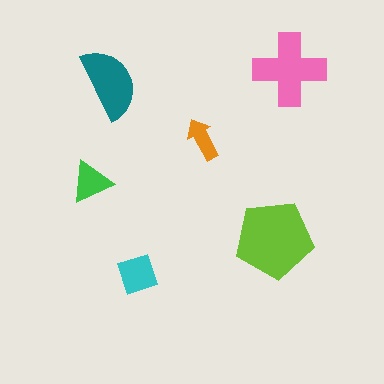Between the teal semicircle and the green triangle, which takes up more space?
The teal semicircle.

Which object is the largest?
The lime pentagon.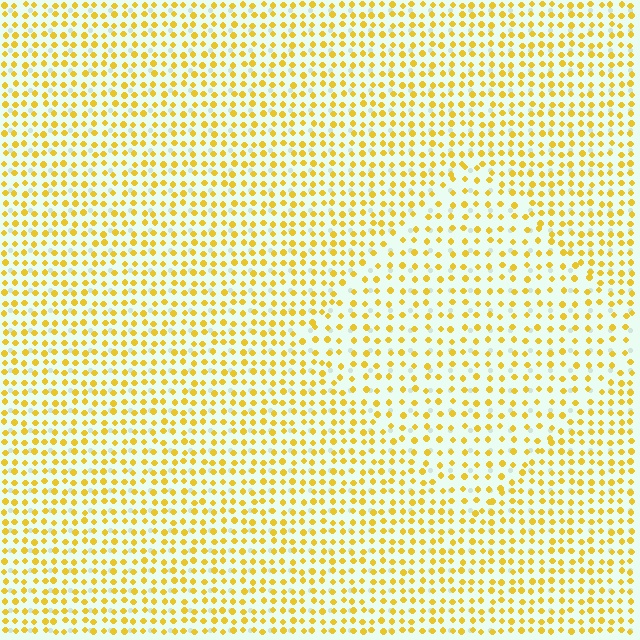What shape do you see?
I see a diamond.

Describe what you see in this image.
The image contains small yellow elements arranged at two different densities. A diamond-shaped region is visible where the elements are less densely packed than the surrounding area.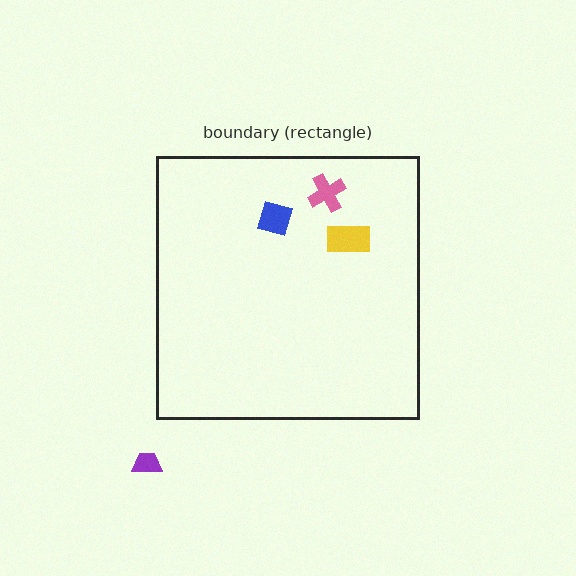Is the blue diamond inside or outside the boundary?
Inside.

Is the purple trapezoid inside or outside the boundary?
Outside.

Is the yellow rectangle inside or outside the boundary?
Inside.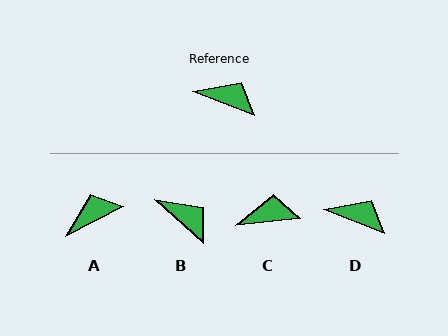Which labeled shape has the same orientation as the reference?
D.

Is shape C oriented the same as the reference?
No, it is off by about 27 degrees.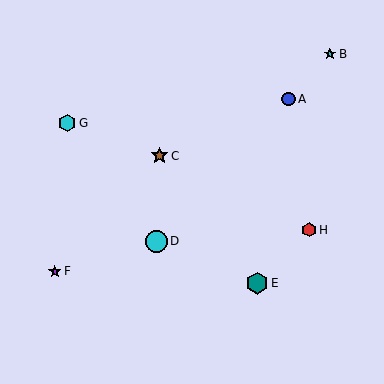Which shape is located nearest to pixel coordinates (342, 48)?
The cyan star (labeled B) at (330, 54) is nearest to that location.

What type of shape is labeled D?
Shape D is a cyan circle.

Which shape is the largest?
The teal hexagon (labeled E) is the largest.